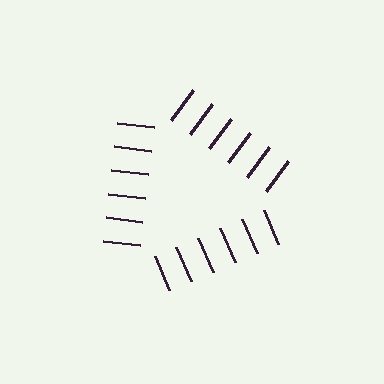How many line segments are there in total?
18 — 6 along each of the 3 edges.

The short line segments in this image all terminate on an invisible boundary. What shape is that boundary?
An illusory triangle — the line segments terminate on its edges but no continuous stroke is drawn.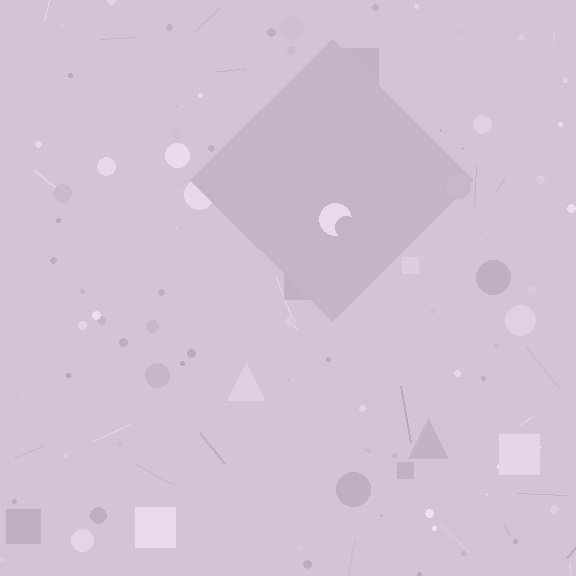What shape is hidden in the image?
A diamond is hidden in the image.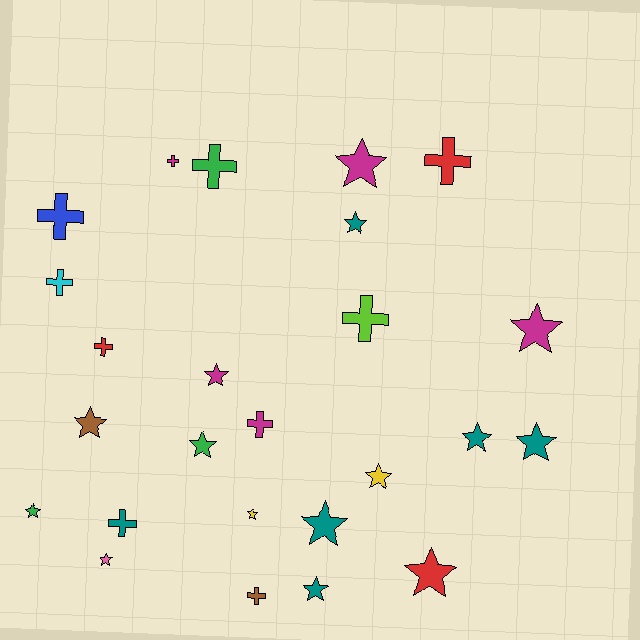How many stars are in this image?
There are 15 stars.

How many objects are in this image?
There are 25 objects.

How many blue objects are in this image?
There is 1 blue object.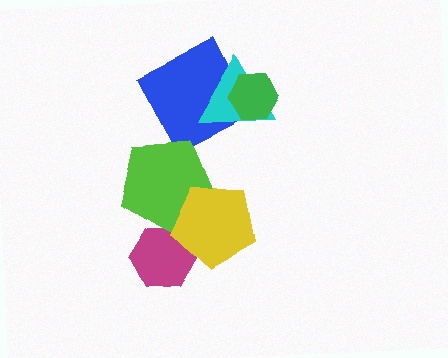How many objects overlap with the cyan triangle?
2 objects overlap with the cyan triangle.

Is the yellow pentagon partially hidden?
No, no other shape covers it.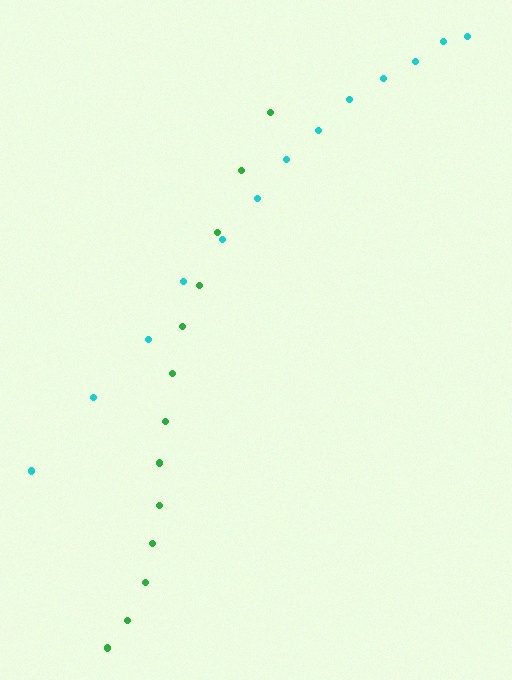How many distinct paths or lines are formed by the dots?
There are 2 distinct paths.